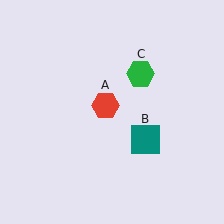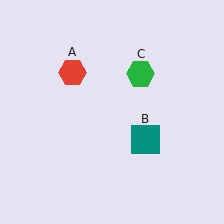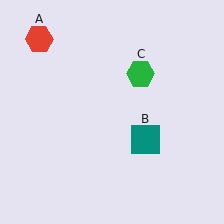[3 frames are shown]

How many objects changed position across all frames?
1 object changed position: red hexagon (object A).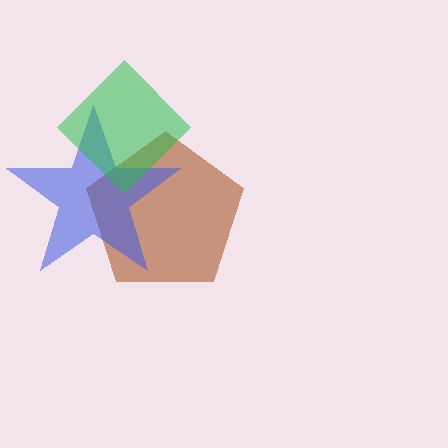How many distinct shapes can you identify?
There are 3 distinct shapes: a brown pentagon, a blue star, a green diamond.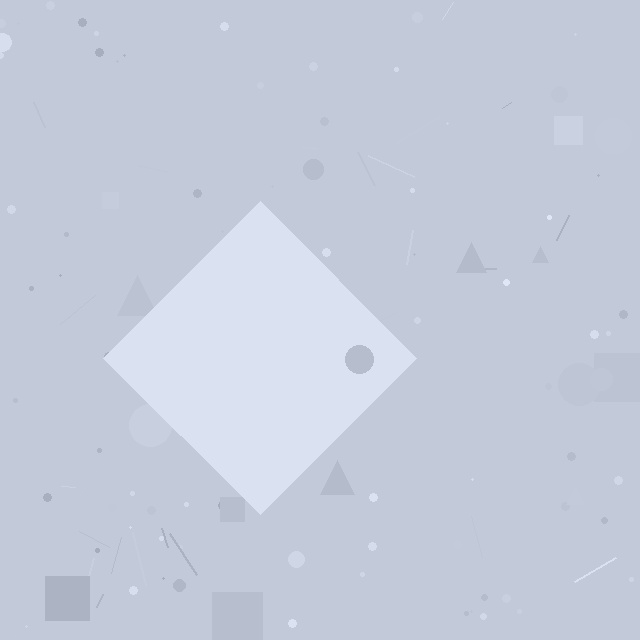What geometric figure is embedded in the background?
A diamond is embedded in the background.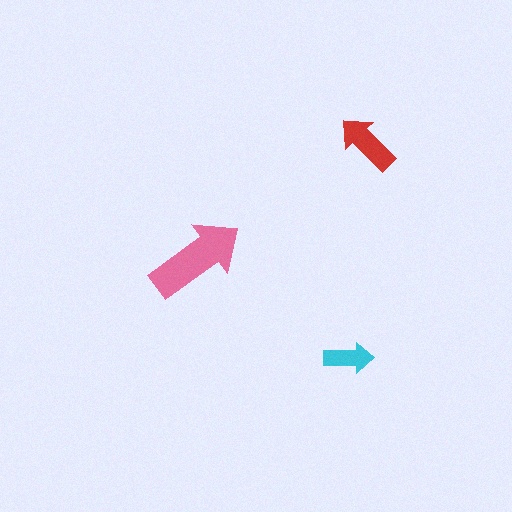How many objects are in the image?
There are 3 objects in the image.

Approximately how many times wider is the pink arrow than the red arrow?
About 1.5 times wider.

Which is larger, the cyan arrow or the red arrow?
The red one.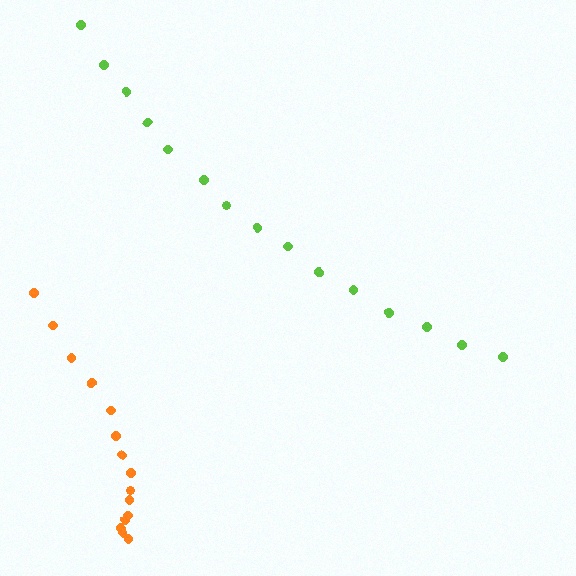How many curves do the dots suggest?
There are 2 distinct paths.